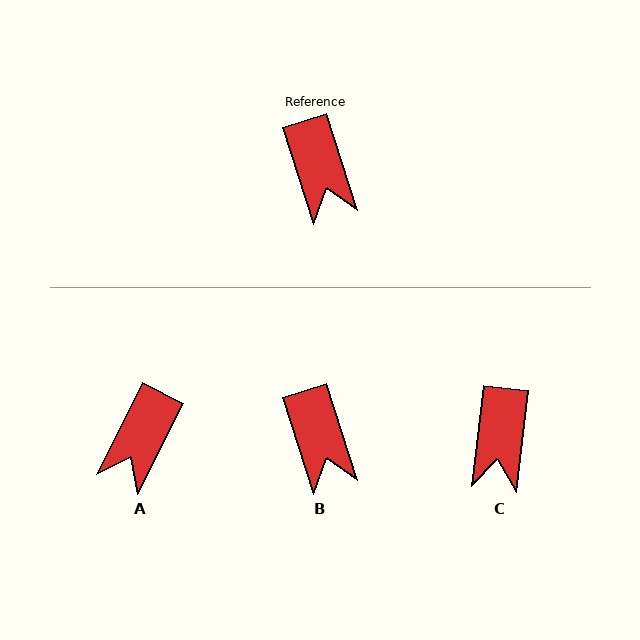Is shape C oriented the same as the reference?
No, it is off by about 25 degrees.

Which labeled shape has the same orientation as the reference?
B.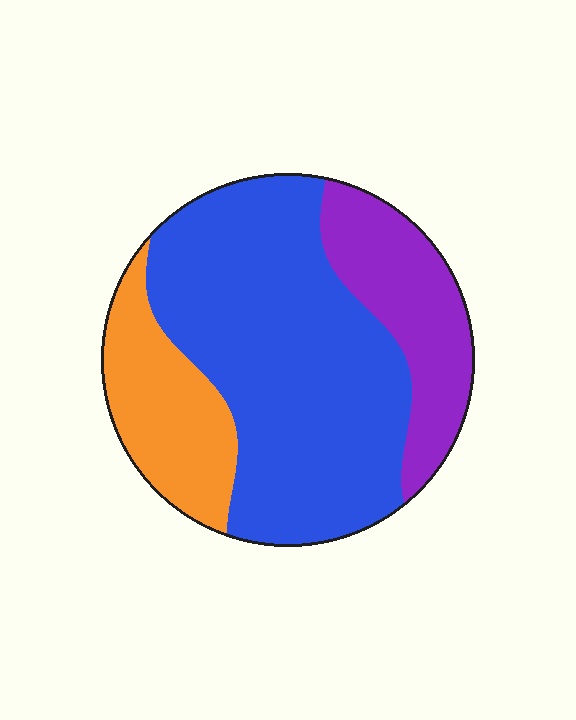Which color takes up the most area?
Blue, at roughly 60%.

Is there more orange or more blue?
Blue.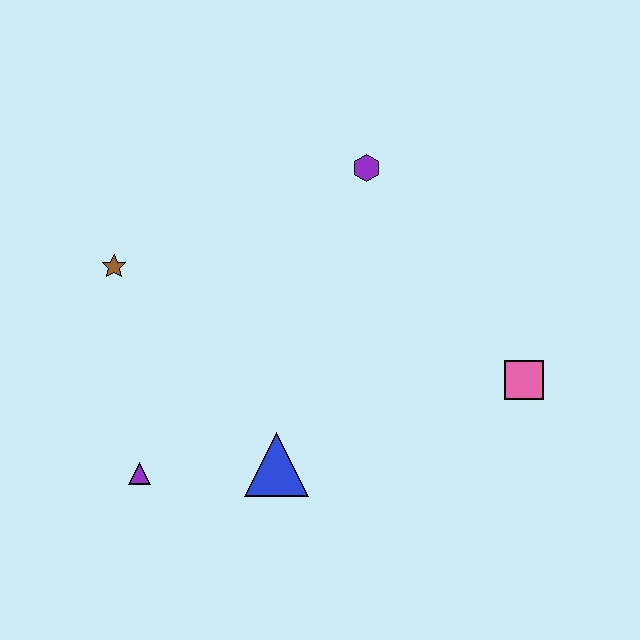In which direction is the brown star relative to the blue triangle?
The brown star is above the blue triangle.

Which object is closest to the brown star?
The purple triangle is closest to the brown star.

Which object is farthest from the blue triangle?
The purple hexagon is farthest from the blue triangle.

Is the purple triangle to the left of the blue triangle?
Yes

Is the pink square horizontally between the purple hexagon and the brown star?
No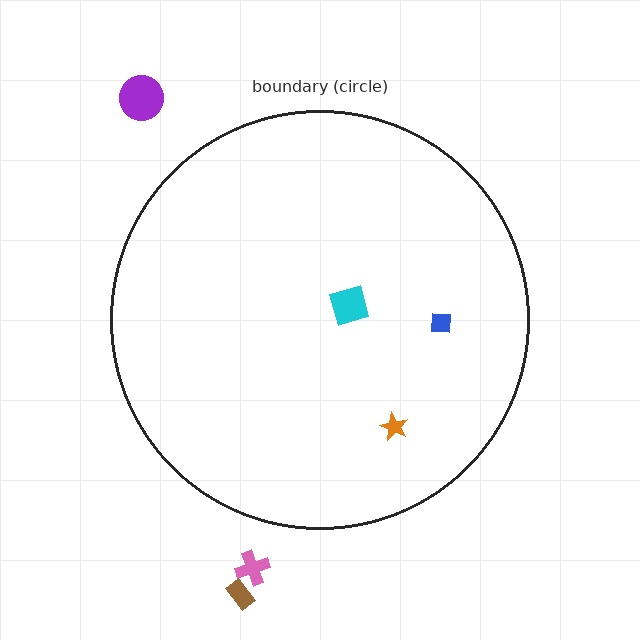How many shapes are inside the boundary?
3 inside, 3 outside.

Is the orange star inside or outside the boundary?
Inside.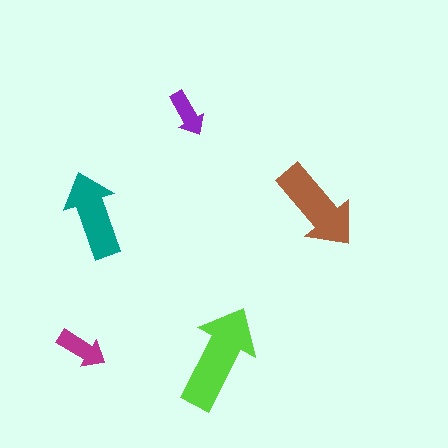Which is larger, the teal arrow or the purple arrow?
The teal one.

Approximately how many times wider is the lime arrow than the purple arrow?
About 2 times wider.